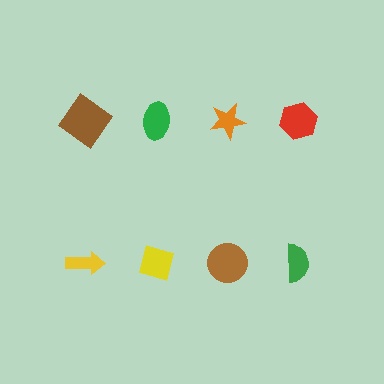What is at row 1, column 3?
An orange star.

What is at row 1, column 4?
A red hexagon.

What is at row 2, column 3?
A brown circle.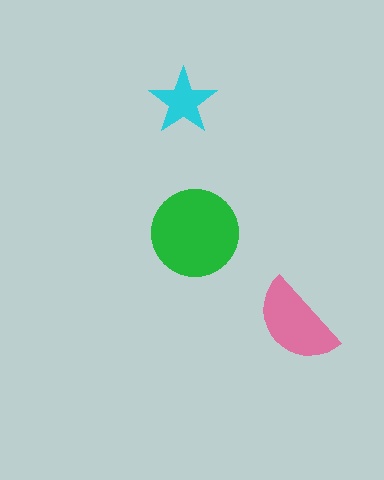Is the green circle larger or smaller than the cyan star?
Larger.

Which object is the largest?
The green circle.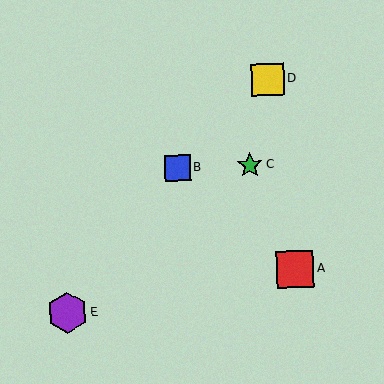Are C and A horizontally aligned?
No, C is at y≈165 and A is at y≈269.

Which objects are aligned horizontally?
Objects B, C are aligned horizontally.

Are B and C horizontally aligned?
Yes, both are at y≈168.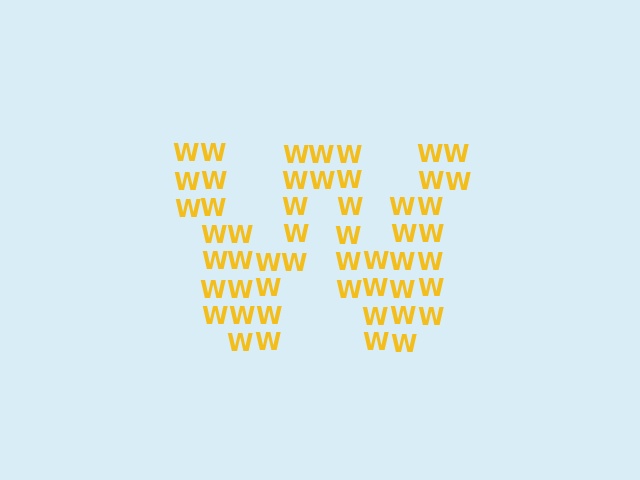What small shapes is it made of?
It is made of small letter W's.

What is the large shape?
The large shape is the letter W.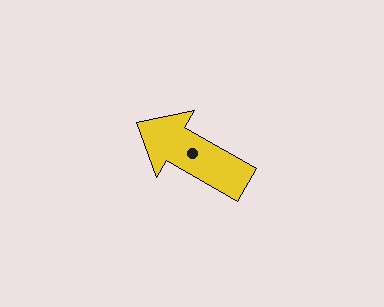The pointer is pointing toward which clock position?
Roughly 10 o'clock.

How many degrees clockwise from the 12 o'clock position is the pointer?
Approximately 300 degrees.